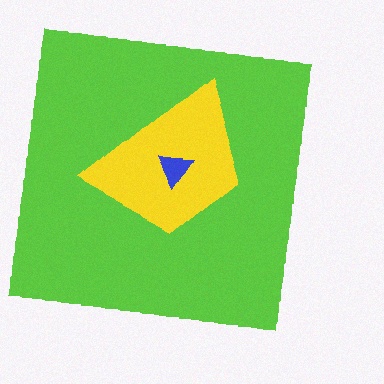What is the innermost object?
The blue triangle.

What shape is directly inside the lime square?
The yellow trapezoid.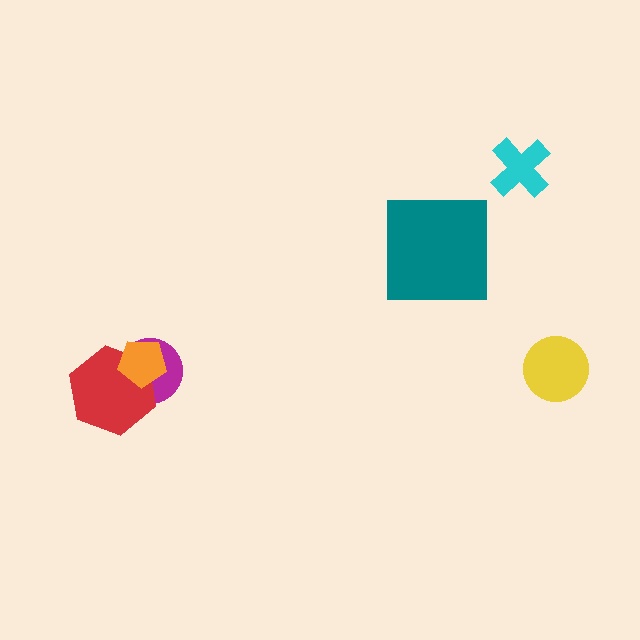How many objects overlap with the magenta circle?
2 objects overlap with the magenta circle.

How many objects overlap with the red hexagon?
2 objects overlap with the red hexagon.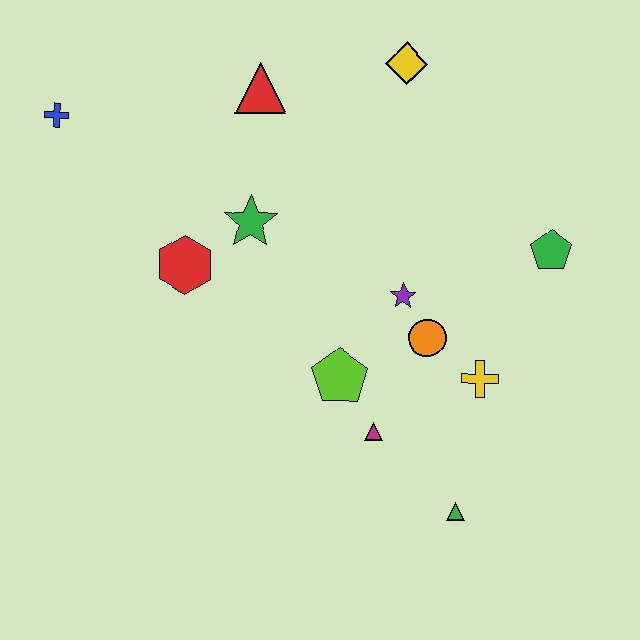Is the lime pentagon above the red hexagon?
No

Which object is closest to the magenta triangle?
The lime pentagon is closest to the magenta triangle.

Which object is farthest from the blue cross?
The green triangle is farthest from the blue cross.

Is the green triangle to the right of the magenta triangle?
Yes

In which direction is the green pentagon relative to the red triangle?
The green pentagon is to the right of the red triangle.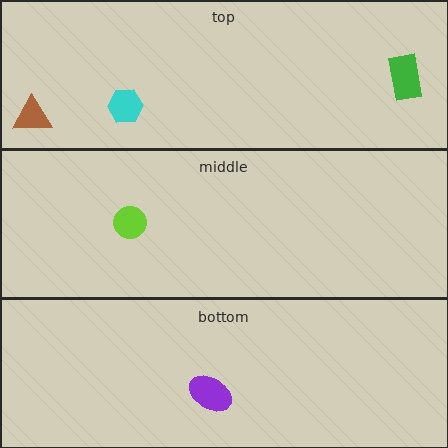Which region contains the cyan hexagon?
The top region.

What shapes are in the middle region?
The lime circle.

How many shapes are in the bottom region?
1.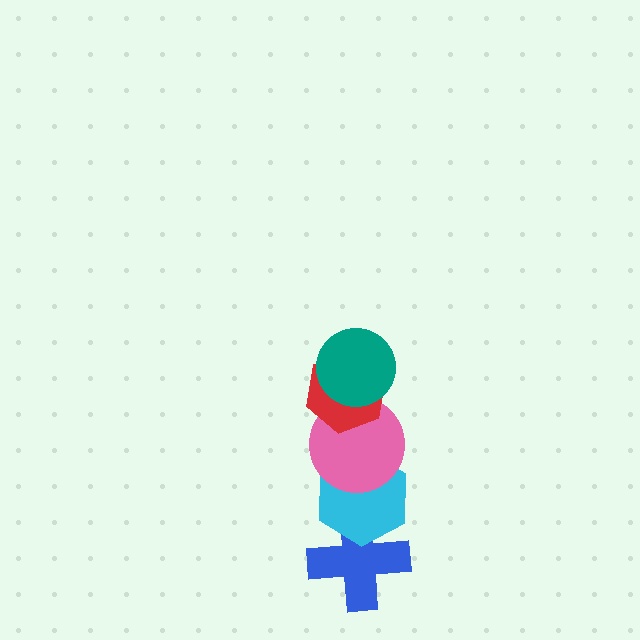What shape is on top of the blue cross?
The cyan hexagon is on top of the blue cross.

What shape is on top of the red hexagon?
The teal circle is on top of the red hexagon.